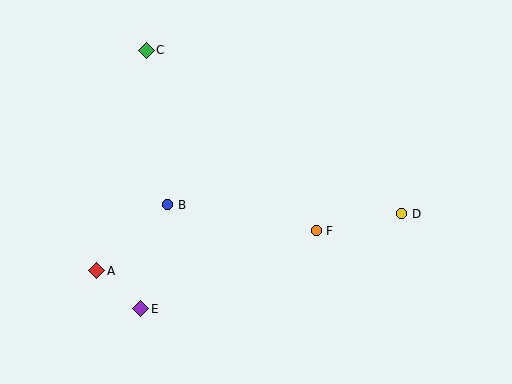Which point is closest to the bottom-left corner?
Point A is closest to the bottom-left corner.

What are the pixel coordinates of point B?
Point B is at (168, 205).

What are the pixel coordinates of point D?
Point D is at (402, 214).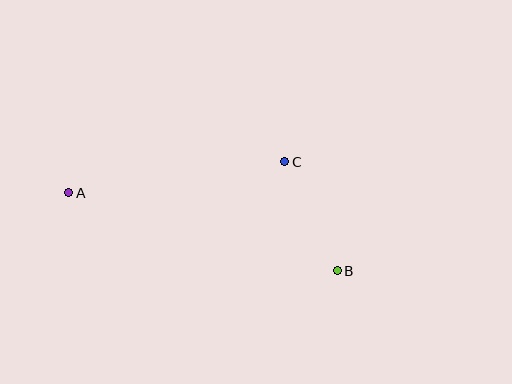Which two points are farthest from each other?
Points A and B are farthest from each other.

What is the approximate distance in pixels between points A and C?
The distance between A and C is approximately 218 pixels.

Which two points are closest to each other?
Points B and C are closest to each other.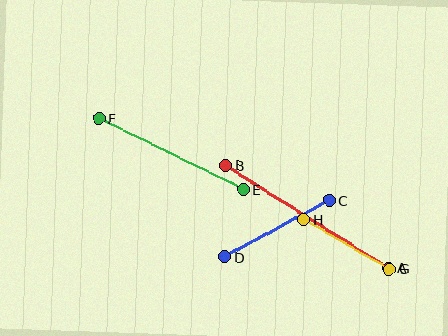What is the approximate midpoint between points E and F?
The midpoint is at approximately (171, 154) pixels.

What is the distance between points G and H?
The distance is approximately 98 pixels.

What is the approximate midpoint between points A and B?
The midpoint is at approximately (307, 216) pixels.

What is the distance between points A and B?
The distance is approximately 192 pixels.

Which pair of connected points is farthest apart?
Points A and B are farthest apart.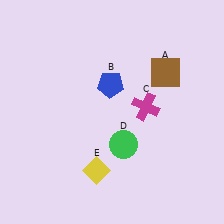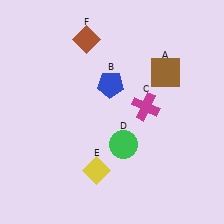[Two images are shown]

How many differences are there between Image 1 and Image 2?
There is 1 difference between the two images.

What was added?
A brown diamond (F) was added in Image 2.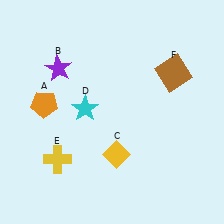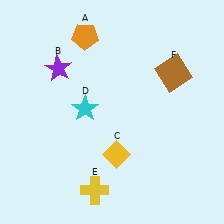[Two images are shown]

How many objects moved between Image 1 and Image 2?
2 objects moved between the two images.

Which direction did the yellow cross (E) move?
The yellow cross (E) moved right.